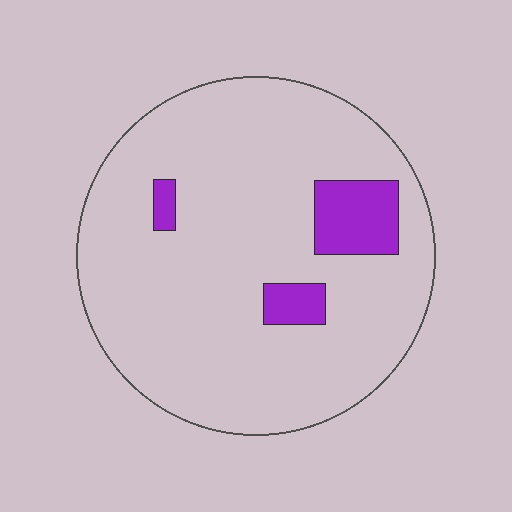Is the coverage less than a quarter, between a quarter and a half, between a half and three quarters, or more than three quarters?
Less than a quarter.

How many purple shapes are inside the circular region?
3.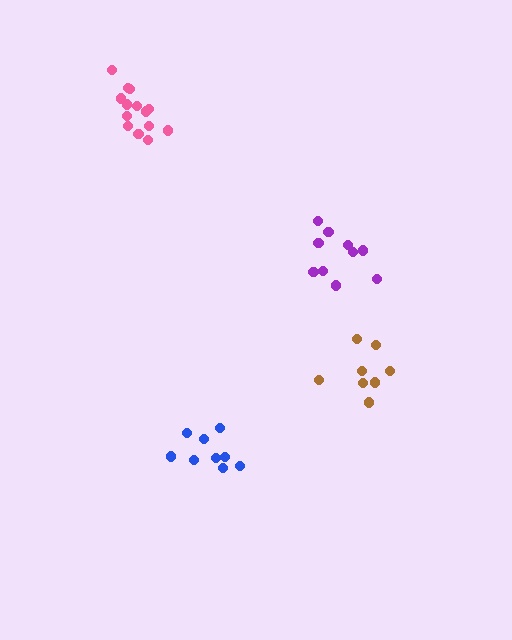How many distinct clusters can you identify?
There are 4 distinct clusters.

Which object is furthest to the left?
The pink cluster is leftmost.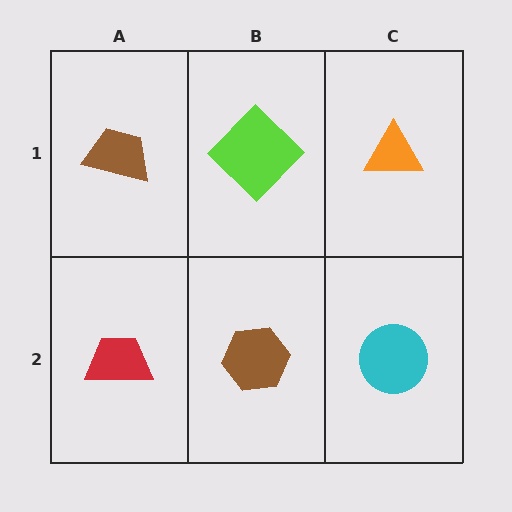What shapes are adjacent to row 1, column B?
A brown hexagon (row 2, column B), a brown trapezoid (row 1, column A), an orange triangle (row 1, column C).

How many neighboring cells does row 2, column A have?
2.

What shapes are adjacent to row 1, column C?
A cyan circle (row 2, column C), a lime diamond (row 1, column B).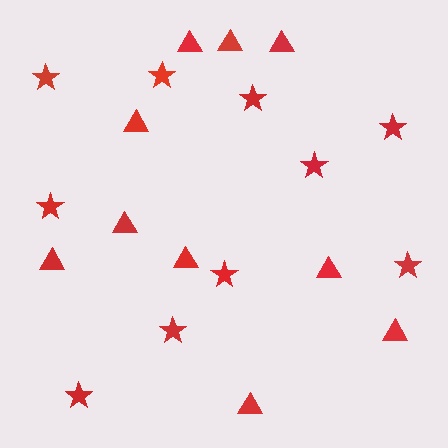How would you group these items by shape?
There are 2 groups: one group of stars (10) and one group of triangles (10).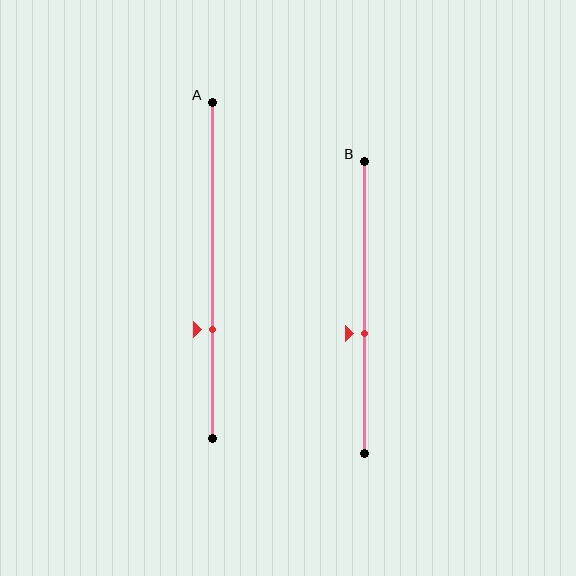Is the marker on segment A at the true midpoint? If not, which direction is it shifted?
No, the marker on segment A is shifted downward by about 18% of the segment length.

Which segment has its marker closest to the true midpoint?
Segment B has its marker closest to the true midpoint.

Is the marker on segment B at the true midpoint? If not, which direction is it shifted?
No, the marker on segment B is shifted downward by about 9% of the segment length.